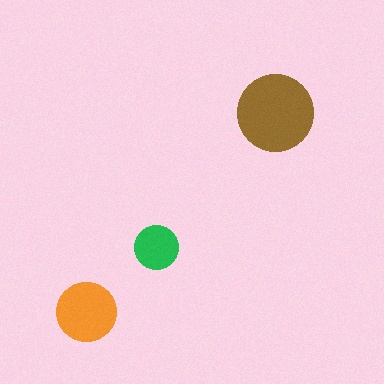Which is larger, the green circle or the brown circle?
The brown one.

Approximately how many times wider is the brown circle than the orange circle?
About 1.5 times wider.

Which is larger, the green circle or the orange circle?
The orange one.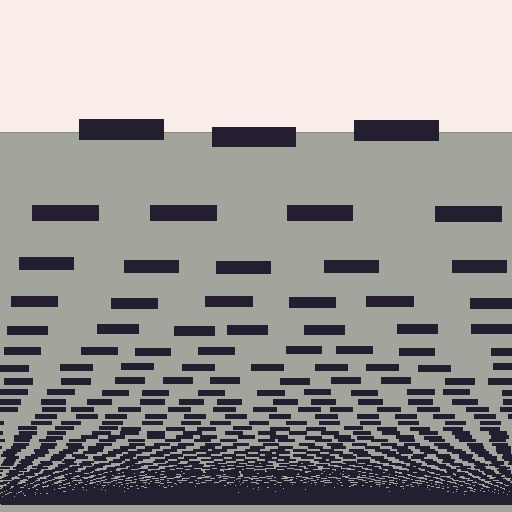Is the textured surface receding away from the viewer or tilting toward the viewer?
The surface appears to tilt toward the viewer. Texture elements get larger and sparser toward the top.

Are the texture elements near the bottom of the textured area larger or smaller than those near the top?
Smaller. The gradient is inverted — elements near the bottom are smaller and denser.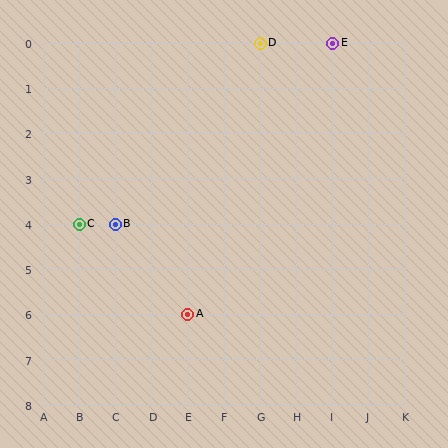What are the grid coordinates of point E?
Point E is at grid coordinates (I, 0).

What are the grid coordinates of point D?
Point D is at grid coordinates (G, 0).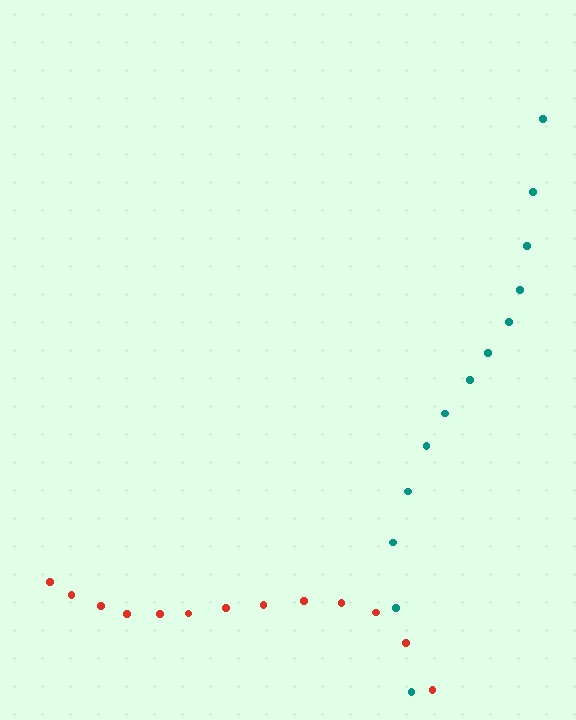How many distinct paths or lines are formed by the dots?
There are 2 distinct paths.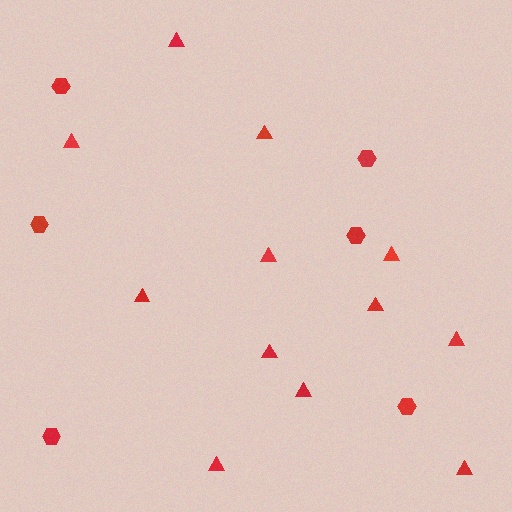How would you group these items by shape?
There are 2 groups: one group of triangles (12) and one group of hexagons (6).